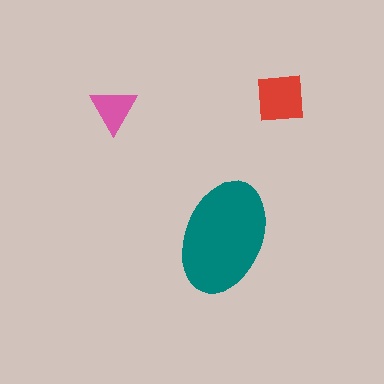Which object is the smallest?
The pink triangle.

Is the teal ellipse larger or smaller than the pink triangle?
Larger.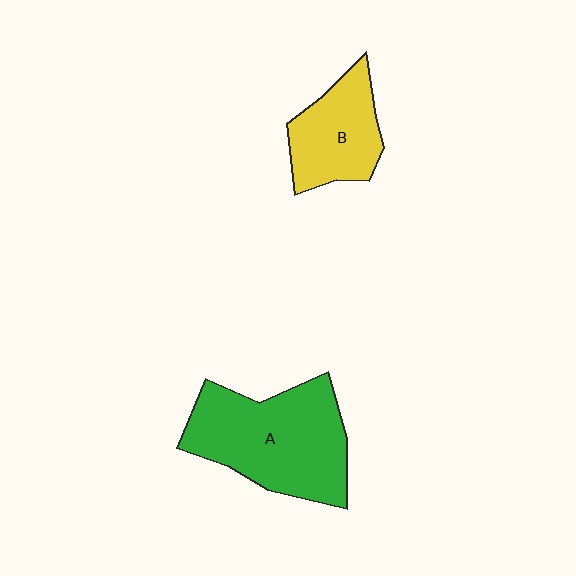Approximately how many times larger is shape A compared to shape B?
Approximately 1.8 times.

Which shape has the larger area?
Shape A (green).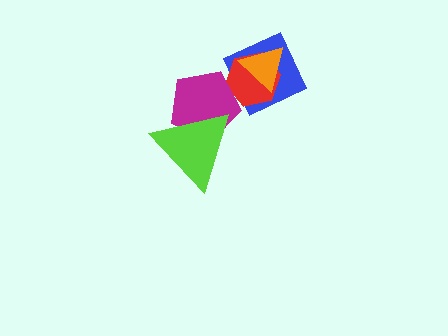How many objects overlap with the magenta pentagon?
2 objects overlap with the magenta pentagon.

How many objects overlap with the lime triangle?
1 object overlaps with the lime triangle.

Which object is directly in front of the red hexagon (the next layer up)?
The magenta pentagon is directly in front of the red hexagon.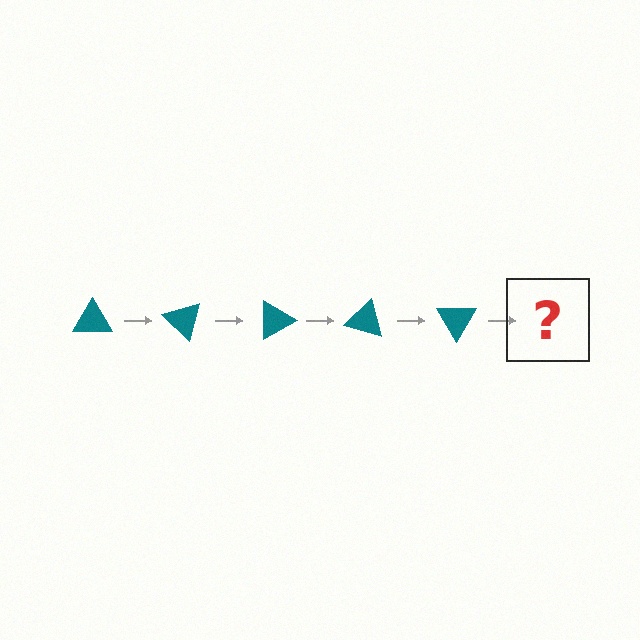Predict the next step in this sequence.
The next step is a teal triangle rotated 225 degrees.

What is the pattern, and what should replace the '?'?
The pattern is that the triangle rotates 45 degrees each step. The '?' should be a teal triangle rotated 225 degrees.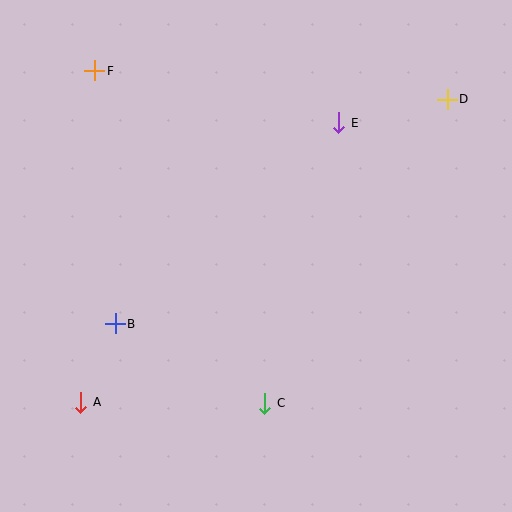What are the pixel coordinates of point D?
Point D is at (447, 99).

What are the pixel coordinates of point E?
Point E is at (339, 123).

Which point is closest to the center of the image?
Point C at (265, 403) is closest to the center.